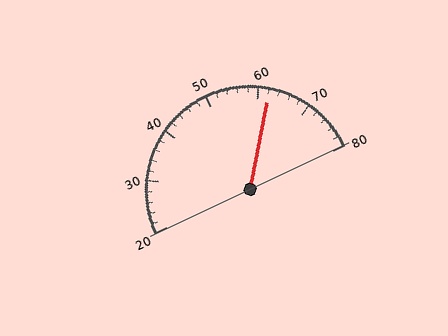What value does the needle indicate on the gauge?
The needle indicates approximately 62.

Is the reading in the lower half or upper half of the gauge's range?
The reading is in the upper half of the range (20 to 80).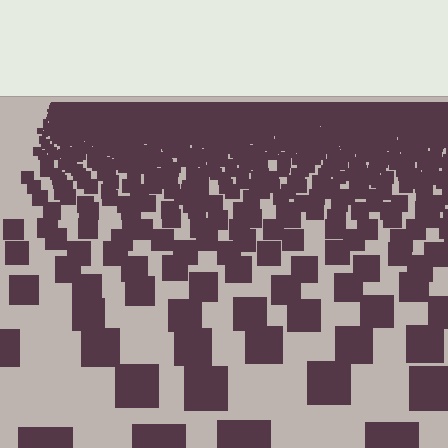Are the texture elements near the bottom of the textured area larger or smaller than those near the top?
Larger. Near the bottom, elements are closer to the viewer and appear at a bigger on-screen size.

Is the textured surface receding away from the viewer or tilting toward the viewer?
The surface is receding away from the viewer. Texture elements get smaller and denser toward the top.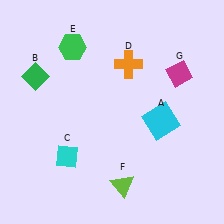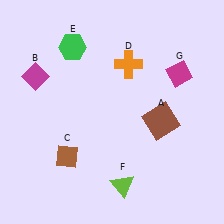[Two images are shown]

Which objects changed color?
A changed from cyan to brown. B changed from green to magenta. C changed from cyan to brown.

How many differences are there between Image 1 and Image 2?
There are 3 differences between the two images.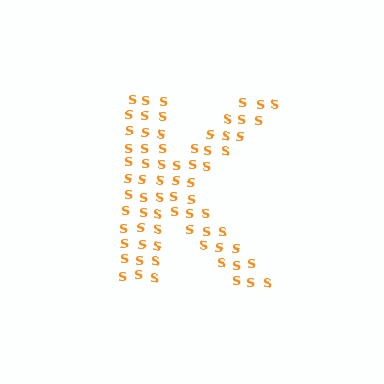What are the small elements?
The small elements are letter S's.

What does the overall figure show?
The overall figure shows the letter K.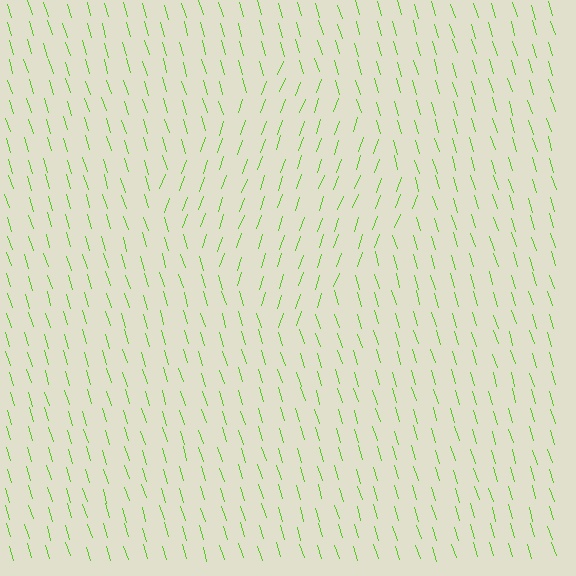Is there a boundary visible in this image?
Yes, there is a texture boundary formed by a change in line orientation.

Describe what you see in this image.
The image is filled with small lime line segments. A diamond region in the image has lines oriented differently from the surrounding lines, creating a visible texture boundary.